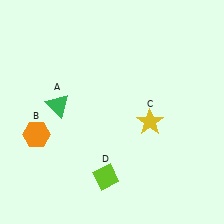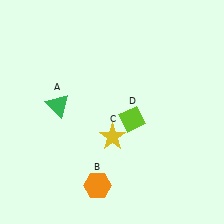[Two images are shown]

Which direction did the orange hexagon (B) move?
The orange hexagon (B) moved right.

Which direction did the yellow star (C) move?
The yellow star (C) moved left.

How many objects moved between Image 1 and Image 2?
3 objects moved between the two images.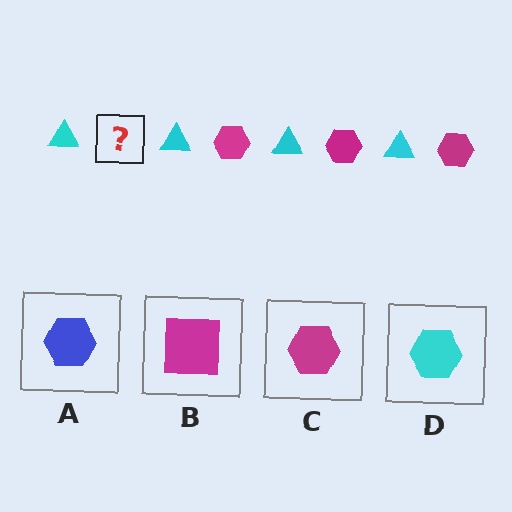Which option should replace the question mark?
Option C.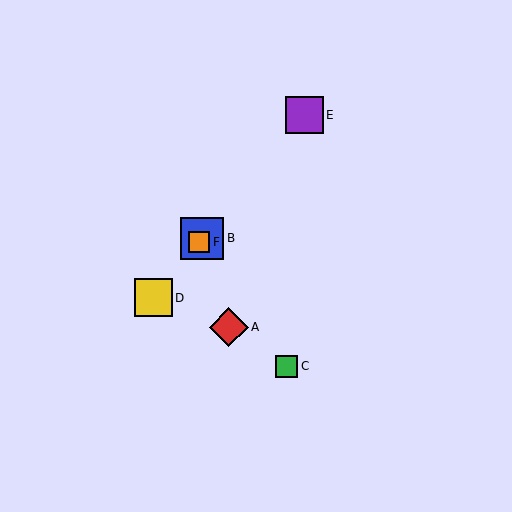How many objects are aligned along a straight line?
4 objects (B, D, E, F) are aligned along a straight line.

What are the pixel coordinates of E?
Object E is at (305, 115).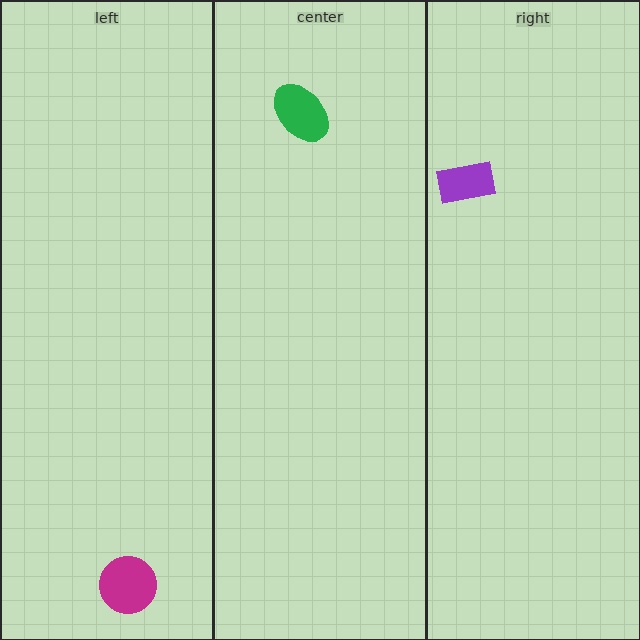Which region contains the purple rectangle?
The right region.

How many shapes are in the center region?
1.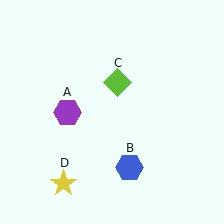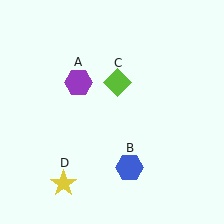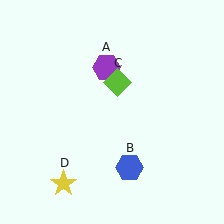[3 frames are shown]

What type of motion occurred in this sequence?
The purple hexagon (object A) rotated clockwise around the center of the scene.